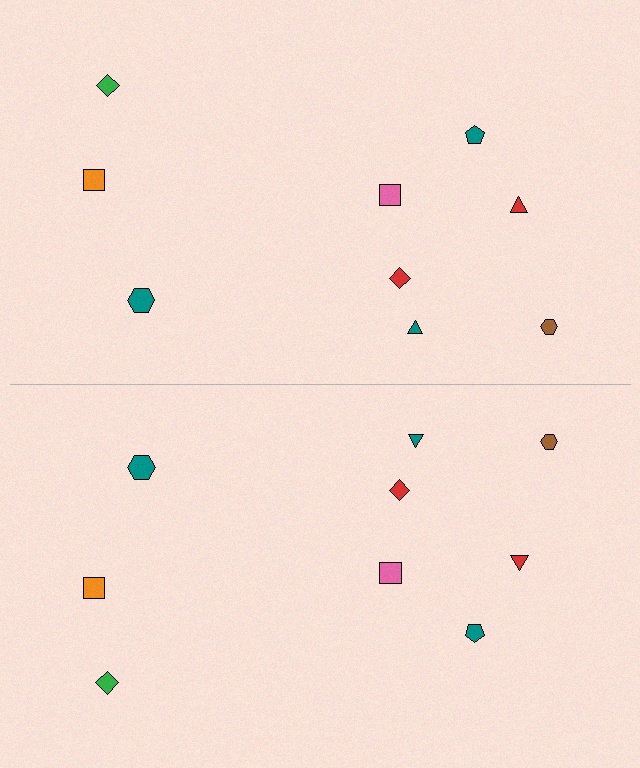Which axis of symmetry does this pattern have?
The pattern has a horizontal axis of symmetry running through the center of the image.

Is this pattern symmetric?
Yes, this pattern has bilateral (reflection) symmetry.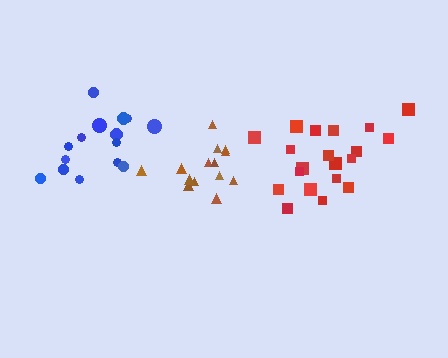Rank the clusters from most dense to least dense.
brown, blue, red.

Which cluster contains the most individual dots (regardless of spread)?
Red (20).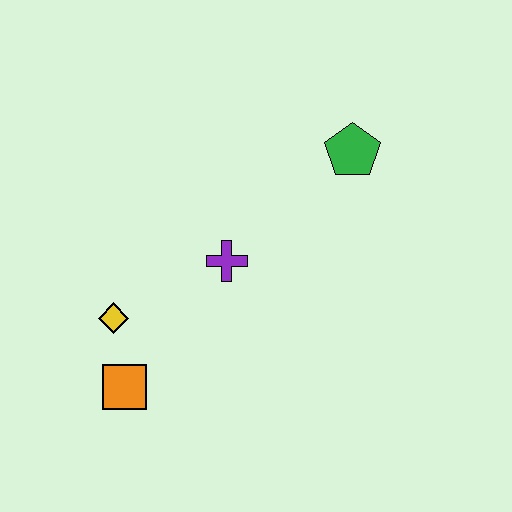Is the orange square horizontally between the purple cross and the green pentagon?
No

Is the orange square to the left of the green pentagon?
Yes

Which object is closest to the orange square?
The yellow diamond is closest to the orange square.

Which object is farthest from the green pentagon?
The orange square is farthest from the green pentagon.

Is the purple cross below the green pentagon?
Yes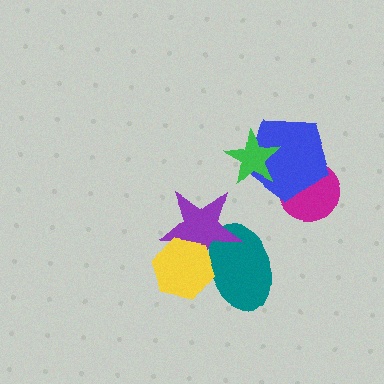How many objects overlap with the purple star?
2 objects overlap with the purple star.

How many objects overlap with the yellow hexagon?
2 objects overlap with the yellow hexagon.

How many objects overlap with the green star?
1 object overlaps with the green star.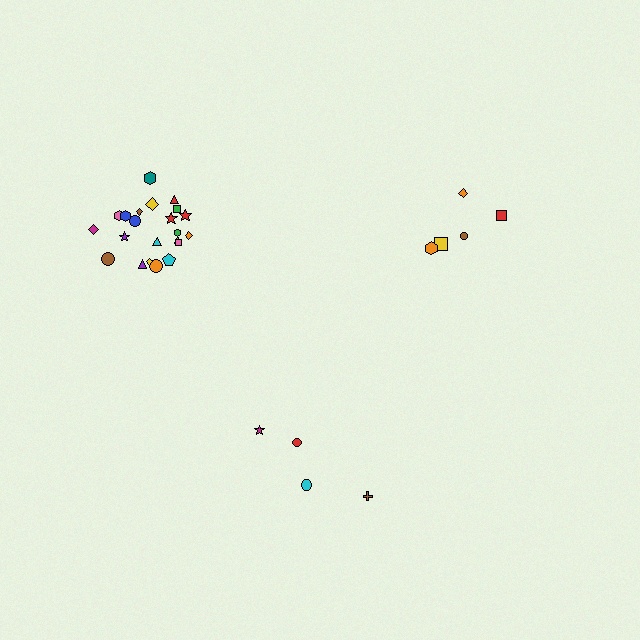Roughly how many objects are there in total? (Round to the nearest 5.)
Roughly 30 objects in total.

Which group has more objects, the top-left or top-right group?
The top-left group.